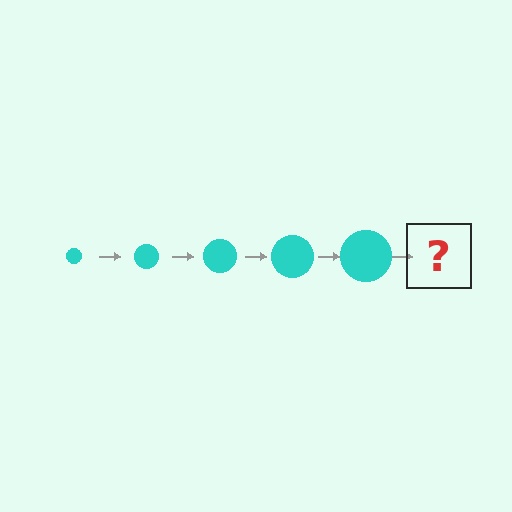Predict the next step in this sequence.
The next step is a cyan circle, larger than the previous one.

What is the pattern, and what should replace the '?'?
The pattern is that the circle gets progressively larger each step. The '?' should be a cyan circle, larger than the previous one.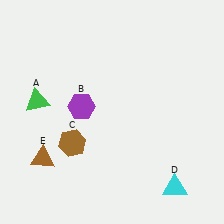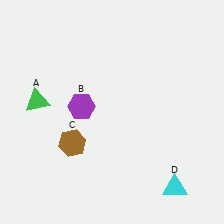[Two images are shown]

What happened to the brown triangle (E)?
The brown triangle (E) was removed in Image 2. It was in the bottom-left area of Image 1.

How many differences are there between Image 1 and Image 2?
There is 1 difference between the two images.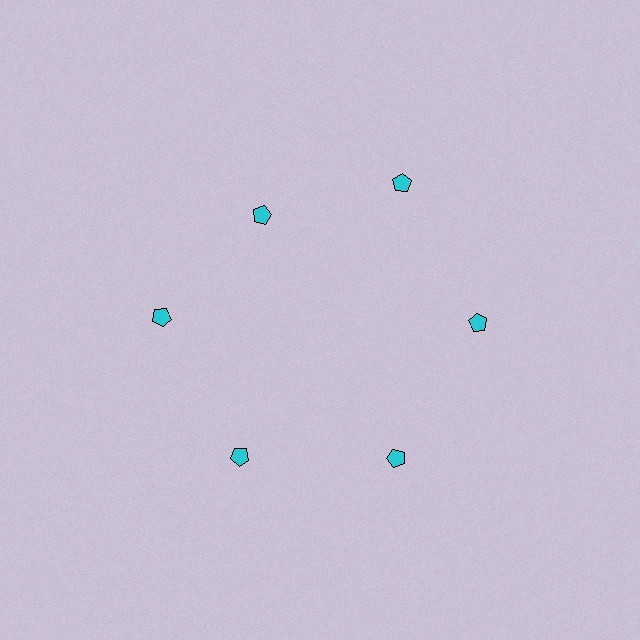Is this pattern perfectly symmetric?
No. The 6 cyan pentagons are arranged in a ring, but one element near the 11 o'clock position is pulled inward toward the center, breaking the 6-fold rotational symmetry.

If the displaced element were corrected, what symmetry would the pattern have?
It would have 6-fold rotational symmetry — the pattern would map onto itself every 60 degrees.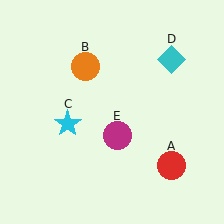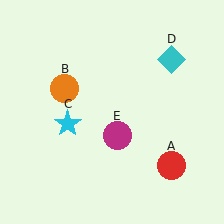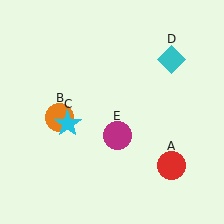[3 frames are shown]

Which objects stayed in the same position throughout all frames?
Red circle (object A) and cyan star (object C) and cyan diamond (object D) and magenta circle (object E) remained stationary.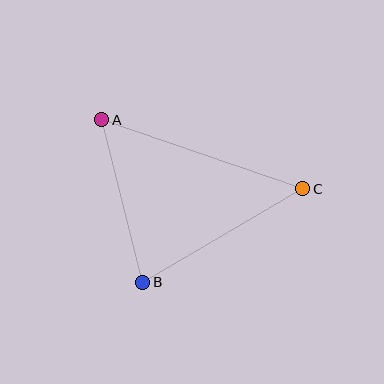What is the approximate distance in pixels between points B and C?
The distance between B and C is approximately 185 pixels.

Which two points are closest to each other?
Points A and B are closest to each other.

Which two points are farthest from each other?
Points A and C are farthest from each other.